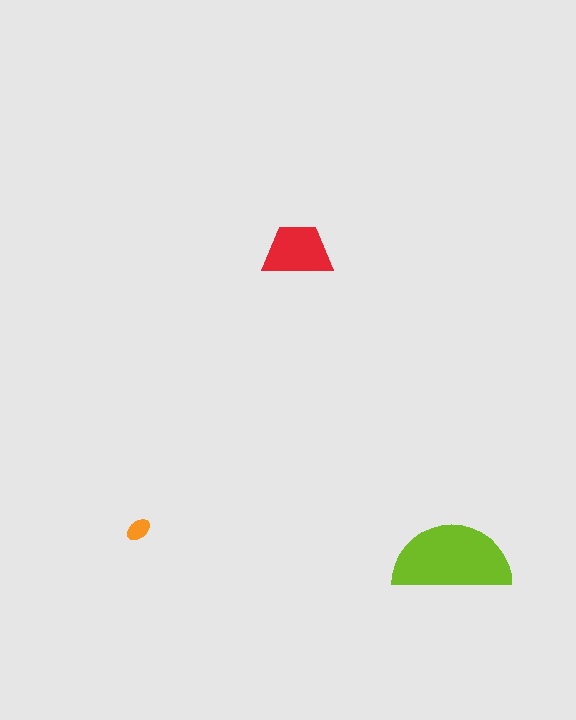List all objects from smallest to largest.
The orange ellipse, the red trapezoid, the lime semicircle.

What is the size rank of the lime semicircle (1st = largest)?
1st.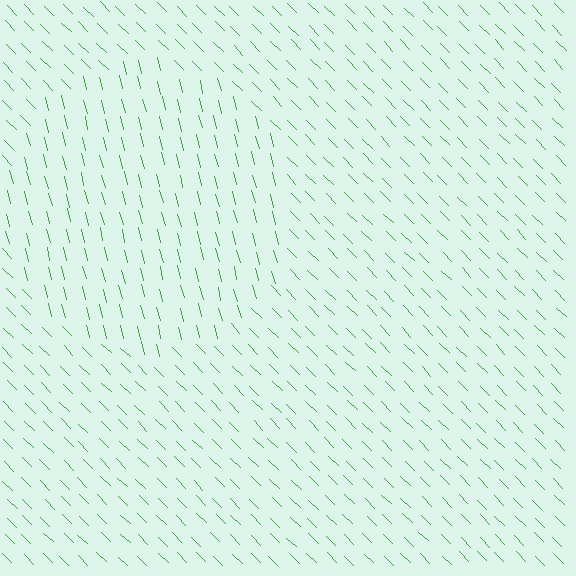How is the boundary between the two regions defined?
The boundary is defined purely by a change in line orientation (approximately 31 degrees difference). All lines are the same color and thickness.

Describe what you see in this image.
The image is filled with small green line segments. A circle region in the image has lines oriented differently from the surrounding lines, creating a visible texture boundary.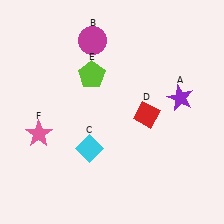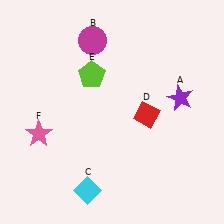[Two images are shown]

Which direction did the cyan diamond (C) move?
The cyan diamond (C) moved down.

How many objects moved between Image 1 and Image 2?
1 object moved between the two images.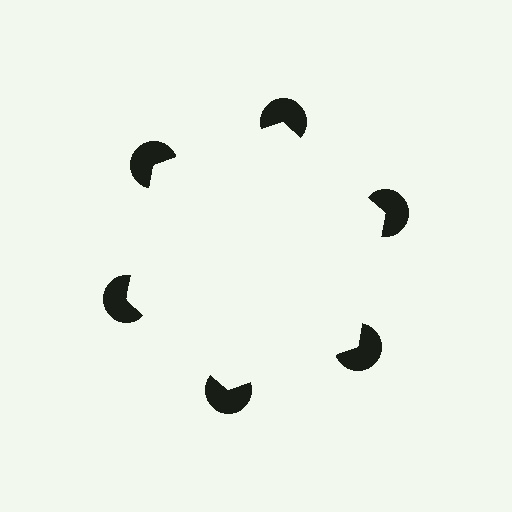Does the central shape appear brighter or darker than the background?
It typically appears slightly brighter than the background, even though no actual brightness change is drawn.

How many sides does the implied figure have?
6 sides.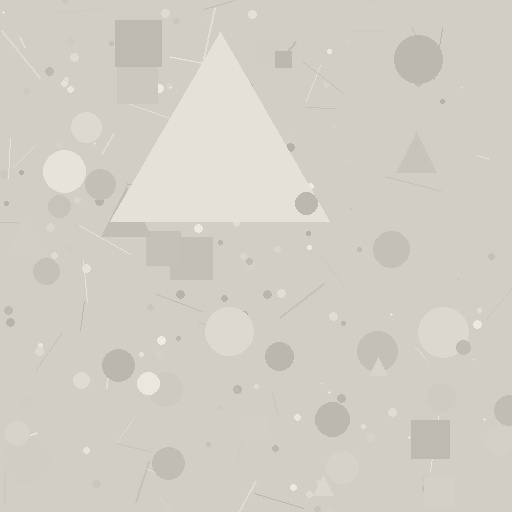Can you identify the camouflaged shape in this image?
The camouflaged shape is a triangle.